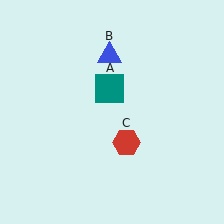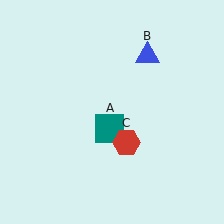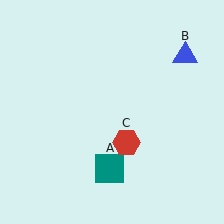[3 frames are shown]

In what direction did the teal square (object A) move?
The teal square (object A) moved down.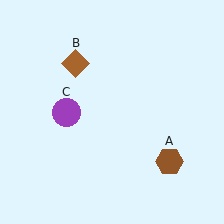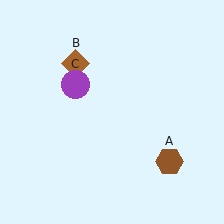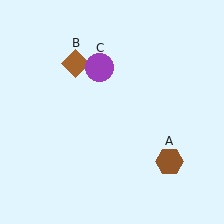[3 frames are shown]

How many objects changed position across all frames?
1 object changed position: purple circle (object C).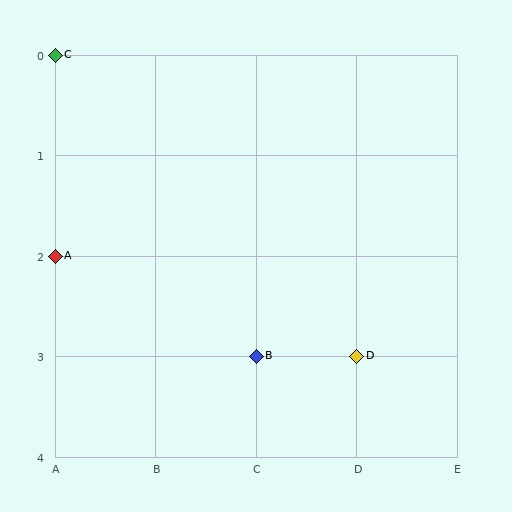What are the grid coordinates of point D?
Point D is at grid coordinates (D, 3).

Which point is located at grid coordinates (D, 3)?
Point D is at (D, 3).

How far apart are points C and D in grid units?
Points C and D are 3 columns and 3 rows apart (about 4.2 grid units diagonally).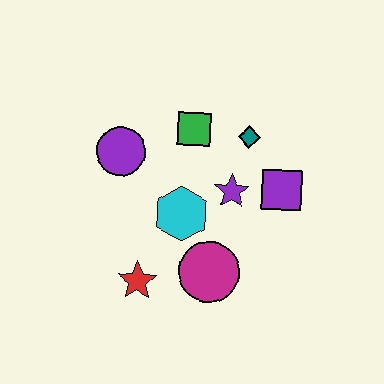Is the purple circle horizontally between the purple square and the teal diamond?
No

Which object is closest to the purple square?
The purple star is closest to the purple square.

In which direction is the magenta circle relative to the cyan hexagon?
The magenta circle is below the cyan hexagon.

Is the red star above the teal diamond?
No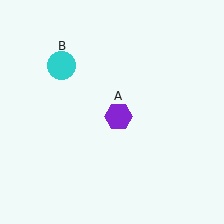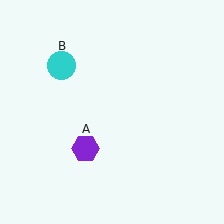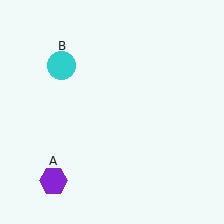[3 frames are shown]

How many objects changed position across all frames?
1 object changed position: purple hexagon (object A).